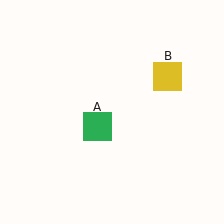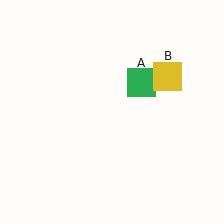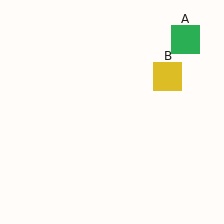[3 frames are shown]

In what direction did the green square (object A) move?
The green square (object A) moved up and to the right.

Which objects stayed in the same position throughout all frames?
Yellow square (object B) remained stationary.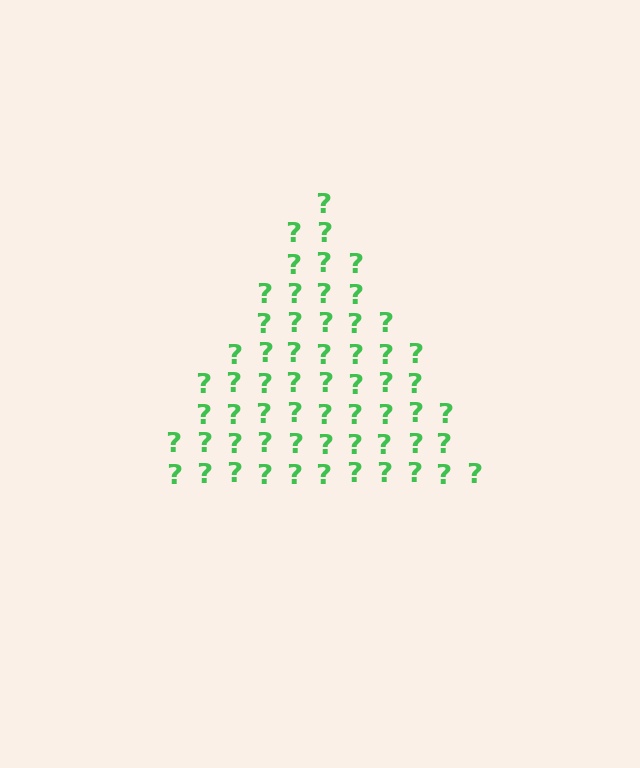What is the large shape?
The large shape is a triangle.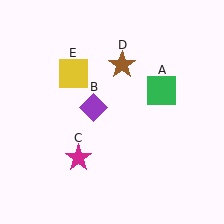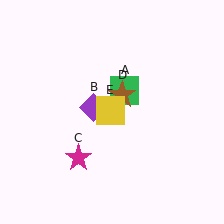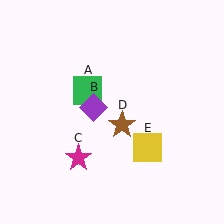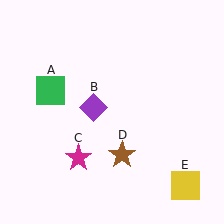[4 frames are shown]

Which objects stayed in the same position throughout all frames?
Purple diamond (object B) and magenta star (object C) remained stationary.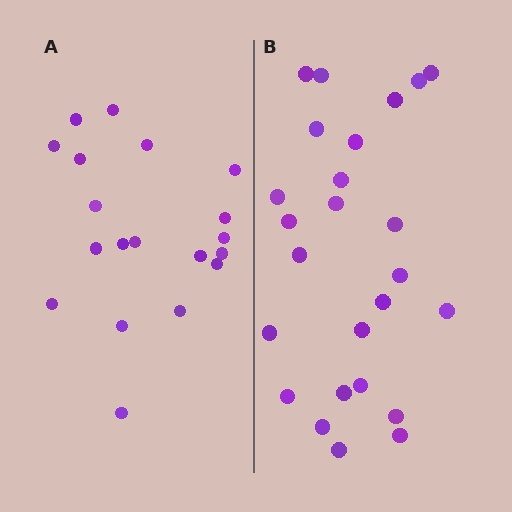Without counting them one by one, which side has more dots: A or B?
Region B (the right region) has more dots.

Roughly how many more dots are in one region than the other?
Region B has about 6 more dots than region A.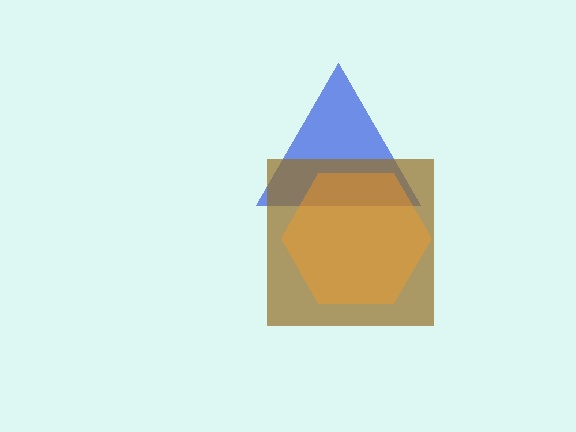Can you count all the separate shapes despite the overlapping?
Yes, there are 3 separate shapes.